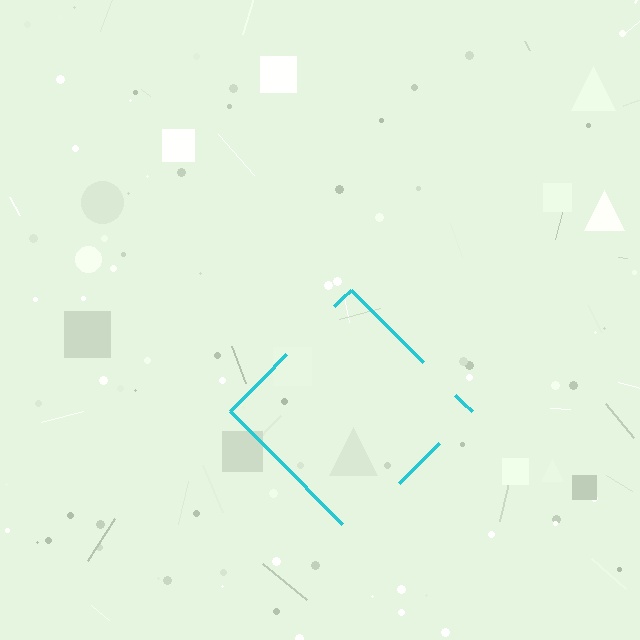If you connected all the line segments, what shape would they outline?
They would outline a diamond.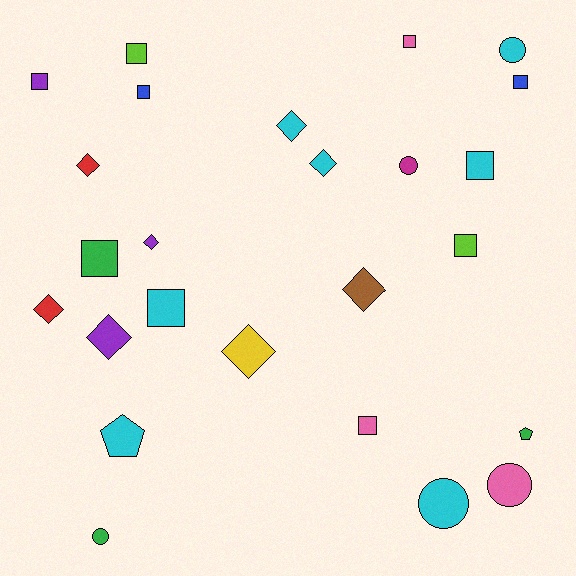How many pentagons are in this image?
There are 2 pentagons.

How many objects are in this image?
There are 25 objects.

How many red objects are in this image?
There are 2 red objects.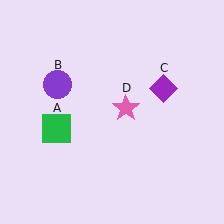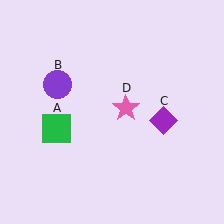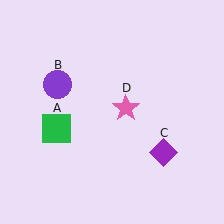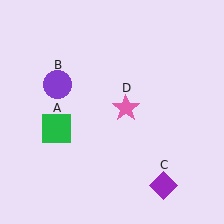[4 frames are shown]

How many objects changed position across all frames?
1 object changed position: purple diamond (object C).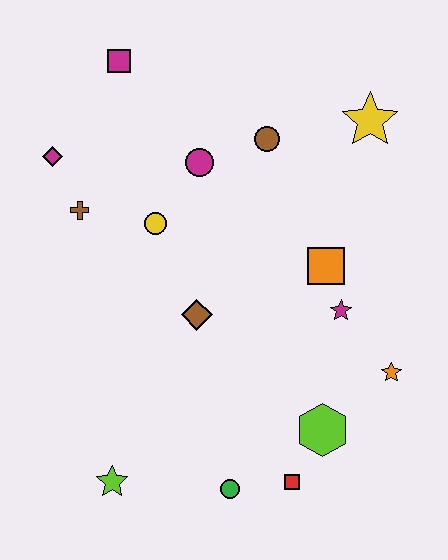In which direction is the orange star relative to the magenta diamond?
The orange star is to the right of the magenta diamond.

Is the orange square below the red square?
No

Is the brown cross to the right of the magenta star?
No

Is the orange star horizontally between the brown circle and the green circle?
No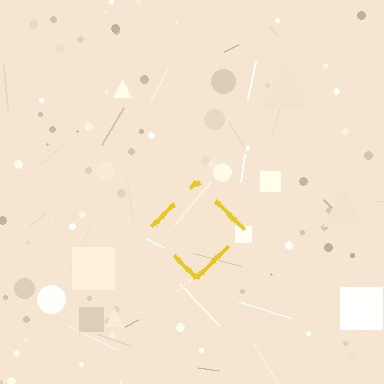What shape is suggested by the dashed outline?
The dashed outline suggests a diamond.